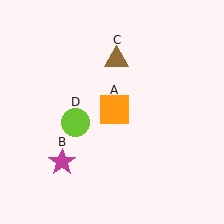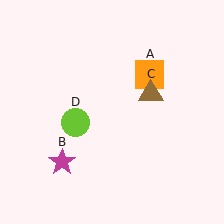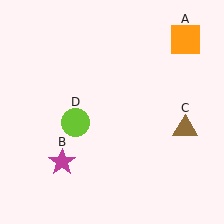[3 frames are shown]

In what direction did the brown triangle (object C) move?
The brown triangle (object C) moved down and to the right.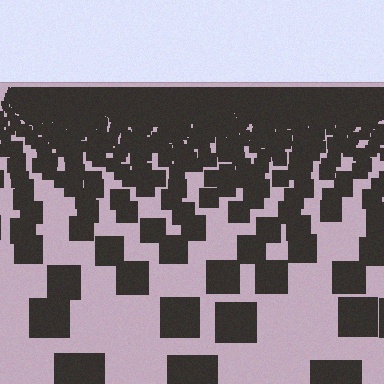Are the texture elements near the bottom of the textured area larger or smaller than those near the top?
Larger. Near the bottom, elements are closer to the viewer and appear at a bigger on-screen size.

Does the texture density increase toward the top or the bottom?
Density increases toward the top.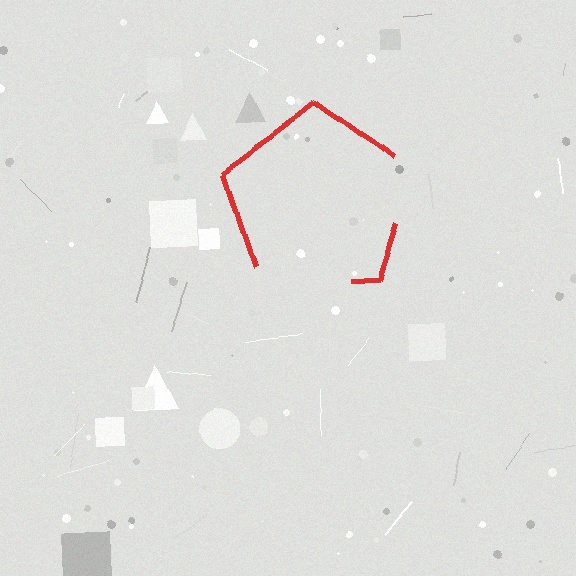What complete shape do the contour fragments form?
The contour fragments form a pentagon.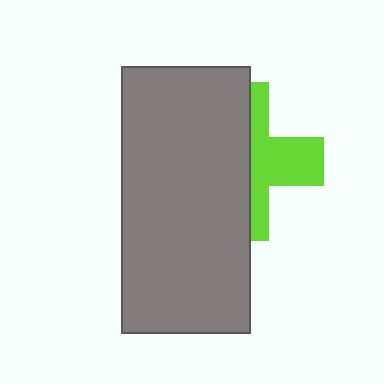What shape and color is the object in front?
The object in front is a gray rectangle.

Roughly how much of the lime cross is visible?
A small part of it is visible (roughly 42%).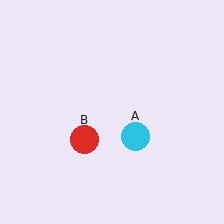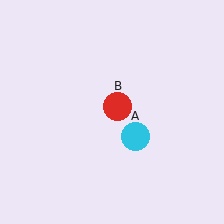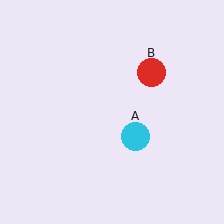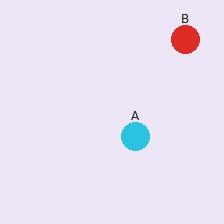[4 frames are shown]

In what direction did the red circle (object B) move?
The red circle (object B) moved up and to the right.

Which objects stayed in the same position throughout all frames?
Cyan circle (object A) remained stationary.